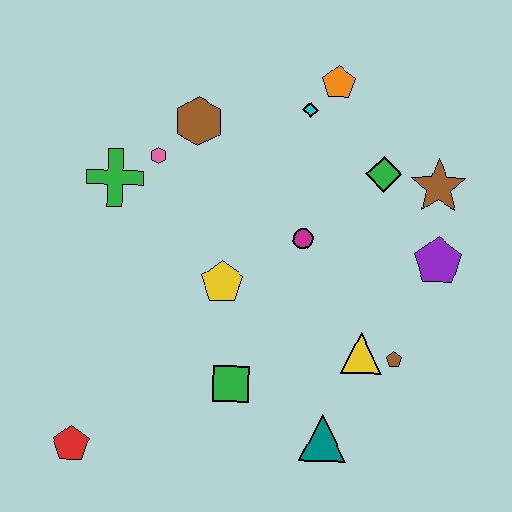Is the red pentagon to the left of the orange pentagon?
Yes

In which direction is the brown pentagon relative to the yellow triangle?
The brown pentagon is to the right of the yellow triangle.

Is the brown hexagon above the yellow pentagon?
Yes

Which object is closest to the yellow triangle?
The brown pentagon is closest to the yellow triangle.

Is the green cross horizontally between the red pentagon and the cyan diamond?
Yes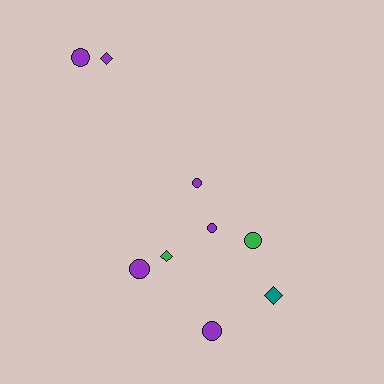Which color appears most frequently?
Purple, with 6 objects.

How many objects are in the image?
There are 9 objects.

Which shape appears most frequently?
Circle, with 6 objects.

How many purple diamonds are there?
There is 1 purple diamond.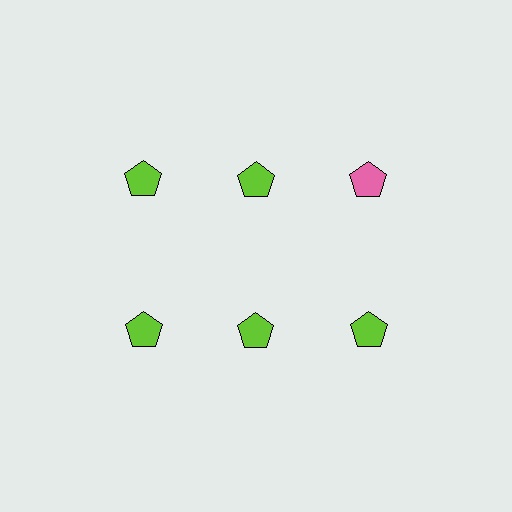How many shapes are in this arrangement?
There are 6 shapes arranged in a grid pattern.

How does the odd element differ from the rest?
It has a different color: pink instead of lime.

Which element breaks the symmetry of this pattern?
The pink pentagon in the top row, center column breaks the symmetry. All other shapes are lime pentagons.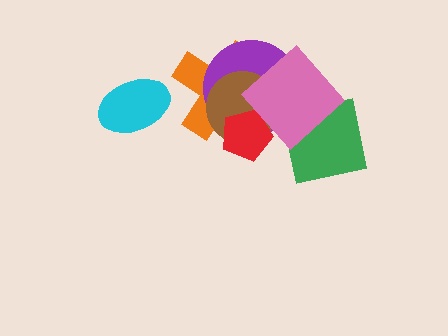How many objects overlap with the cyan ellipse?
0 objects overlap with the cyan ellipse.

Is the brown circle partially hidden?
Yes, it is partially covered by another shape.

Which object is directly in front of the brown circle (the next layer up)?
The red pentagon is directly in front of the brown circle.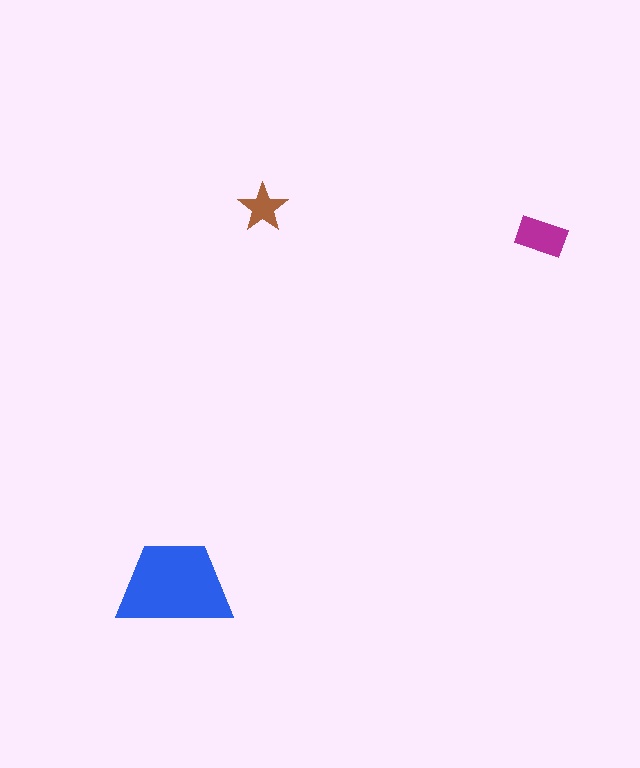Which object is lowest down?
The blue trapezoid is bottommost.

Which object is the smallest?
The brown star.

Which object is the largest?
The blue trapezoid.